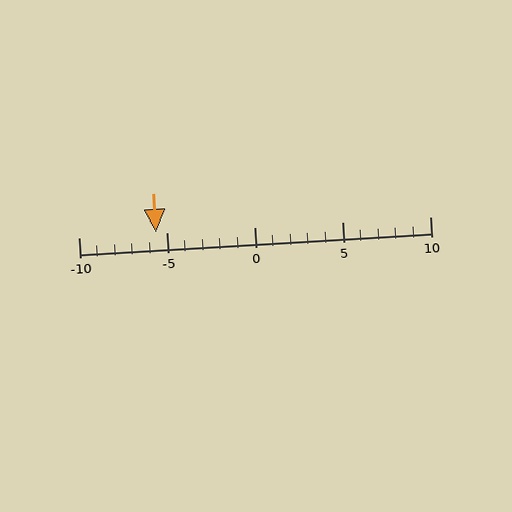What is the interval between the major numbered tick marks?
The major tick marks are spaced 5 units apart.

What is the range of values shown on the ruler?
The ruler shows values from -10 to 10.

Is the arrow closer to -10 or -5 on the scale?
The arrow is closer to -5.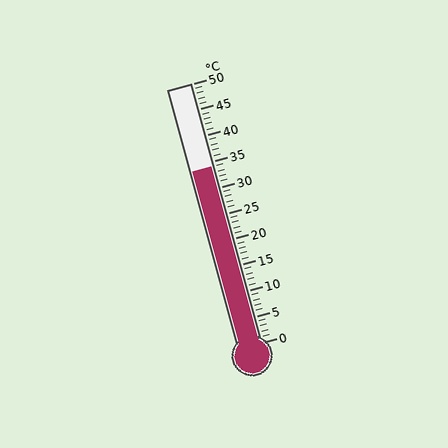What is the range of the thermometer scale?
The thermometer scale ranges from 0°C to 50°C.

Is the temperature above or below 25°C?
The temperature is above 25°C.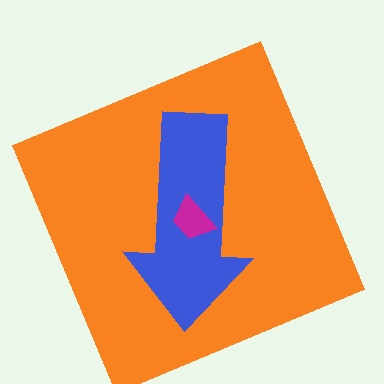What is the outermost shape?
The orange square.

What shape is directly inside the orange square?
The blue arrow.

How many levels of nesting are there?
3.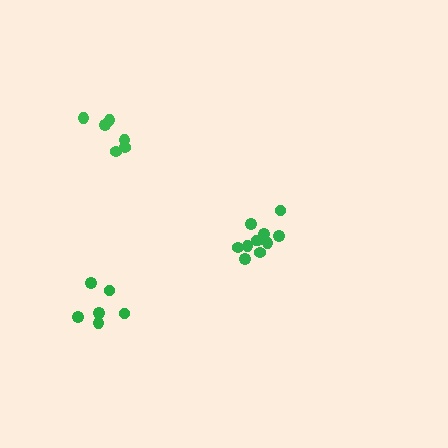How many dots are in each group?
Group 1: 11 dots, Group 2: 6 dots, Group 3: 6 dots (23 total).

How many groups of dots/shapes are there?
There are 3 groups.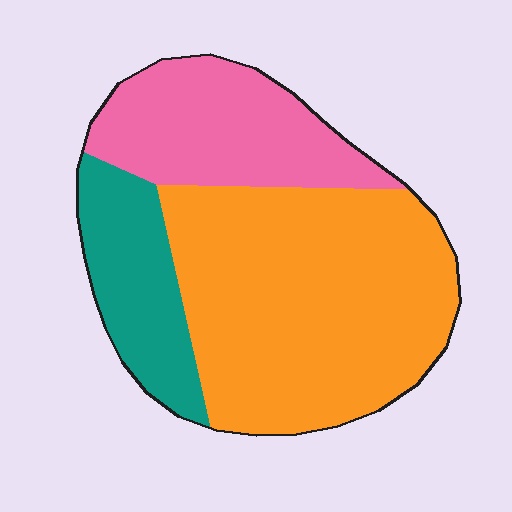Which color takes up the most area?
Orange, at roughly 55%.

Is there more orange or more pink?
Orange.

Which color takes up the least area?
Teal, at roughly 20%.